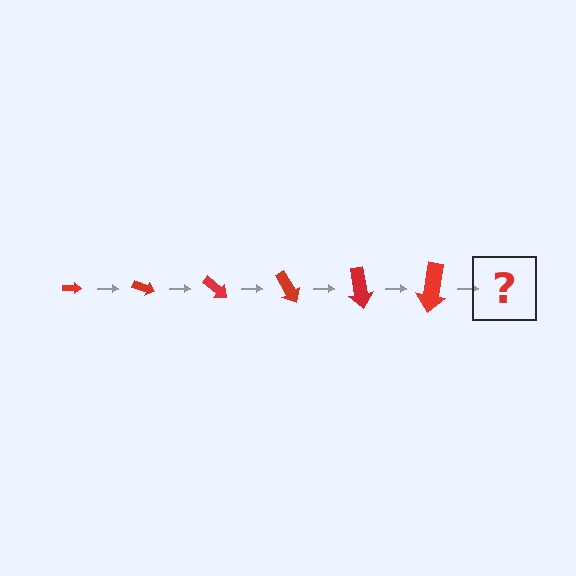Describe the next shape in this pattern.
It should be an arrow, larger than the previous one and rotated 120 degrees from the start.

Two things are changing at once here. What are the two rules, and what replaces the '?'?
The two rules are that the arrow grows larger each step and it rotates 20 degrees each step. The '?' should be an arrow, larger than the previous one and rotated 120 degrees from the start.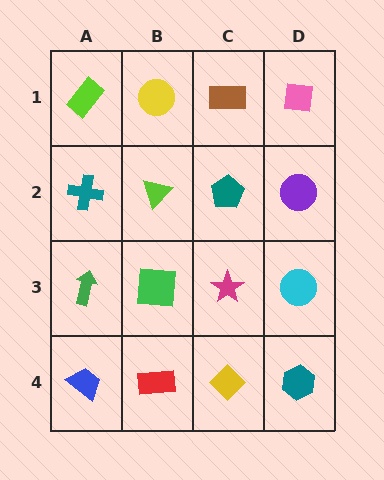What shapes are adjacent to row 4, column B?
A green square (row 3, column B), a blue trapezoid (row 4, column A), a yellow diamond (row 4, column C).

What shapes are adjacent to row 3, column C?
A teal pentagon (row 2, column C), a yellow diamond (row 4, column C), a green square (row 3, column B), a cyan circle (row 3, column D).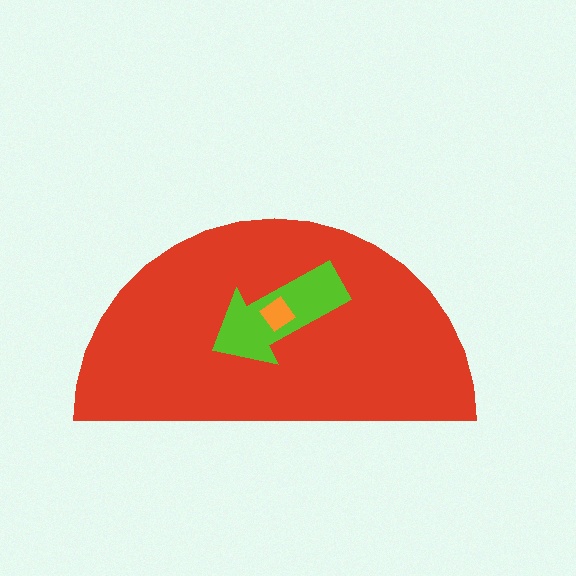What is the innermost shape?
The orange diamond.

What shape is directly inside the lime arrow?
The orange diamond.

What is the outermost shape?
The red semicircle.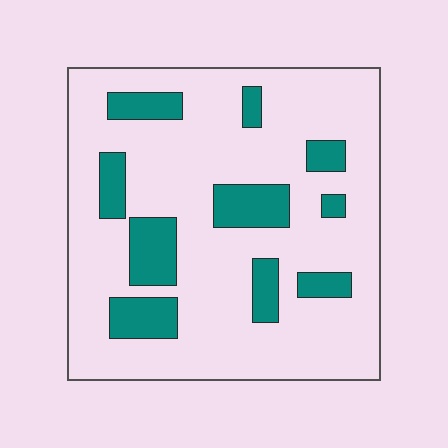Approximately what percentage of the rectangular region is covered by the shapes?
Approximately 20%.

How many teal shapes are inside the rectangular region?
10.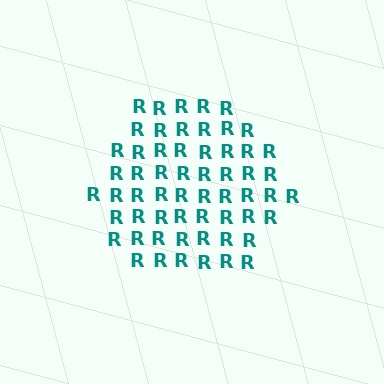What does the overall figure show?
The overall figure shows a hexagon.